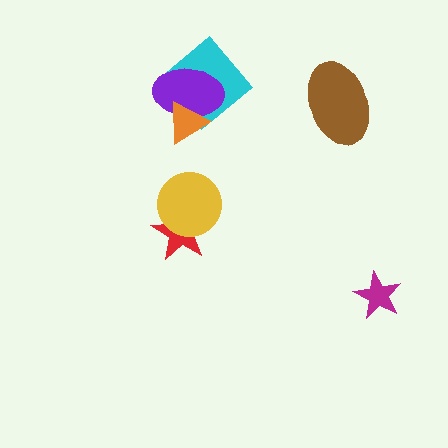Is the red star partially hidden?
Yes, it is partially covered by another shape.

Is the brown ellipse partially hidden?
No, no other shape covers it.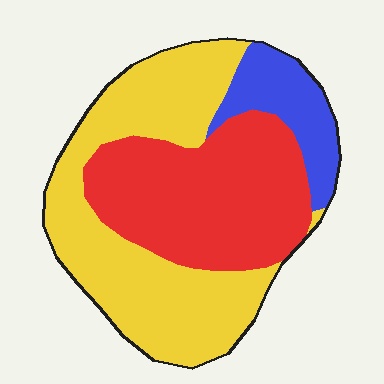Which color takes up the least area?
Blue, at roughly 15%.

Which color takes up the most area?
Yellow, at roughly 50%.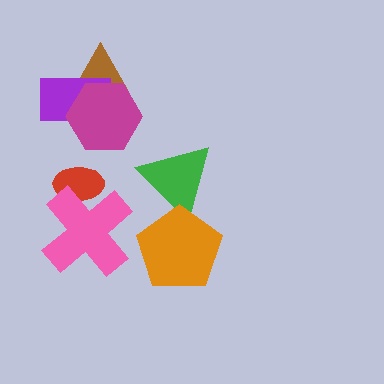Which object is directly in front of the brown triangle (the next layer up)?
The purple rectangle is directly in front of the brown triangle.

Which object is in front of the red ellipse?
The pink cross is in front of the red ellipse.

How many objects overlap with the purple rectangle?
2 objects overlap with the purple rectangle.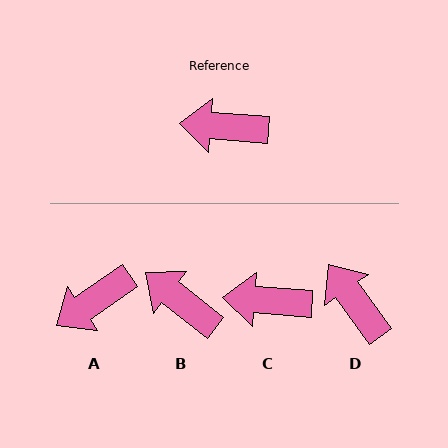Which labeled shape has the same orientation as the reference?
C.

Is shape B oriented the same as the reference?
No, it is off by about 34 degrees.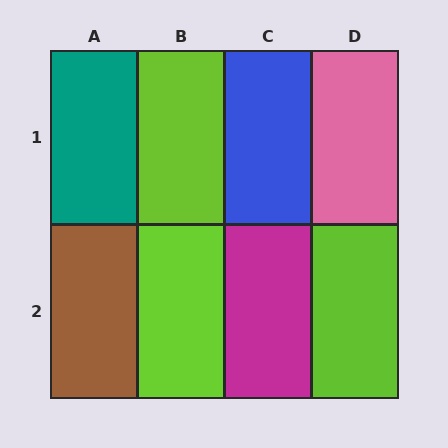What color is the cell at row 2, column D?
Lime.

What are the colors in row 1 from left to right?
Teal, lime, blue, pink.